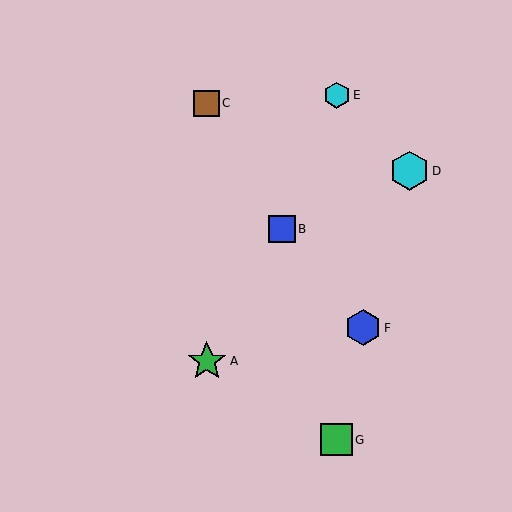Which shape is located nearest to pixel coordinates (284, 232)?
The blue square (labeled B) at (282, 229) is nearest to that location.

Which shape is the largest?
The green star (labeled A) is the largest.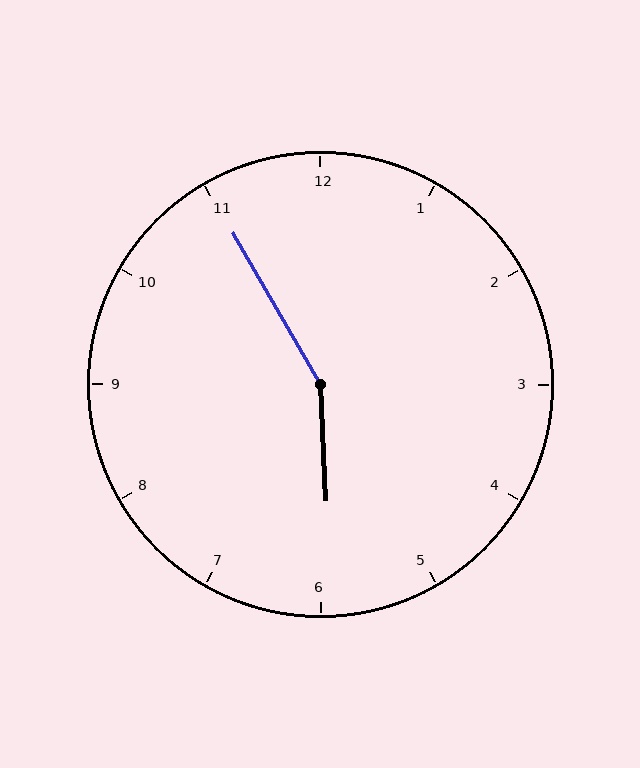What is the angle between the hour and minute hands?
Approximately 152 degrees.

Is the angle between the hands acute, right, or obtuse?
It is obtuse.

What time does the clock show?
5:55.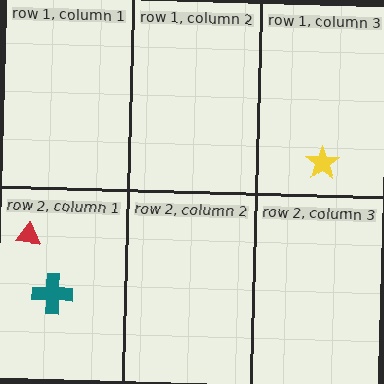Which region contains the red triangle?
The row 2, column 1 region.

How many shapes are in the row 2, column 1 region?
2.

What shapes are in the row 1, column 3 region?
The yellow star.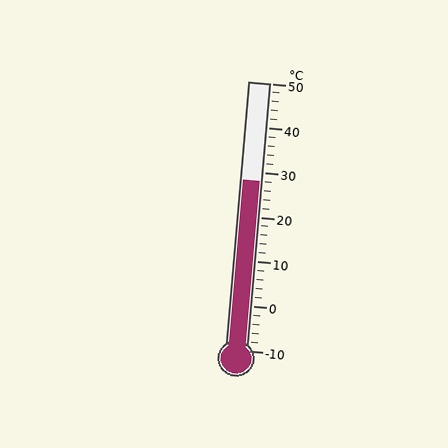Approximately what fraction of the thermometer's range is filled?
The thermometer is filled to approximately 65% of its range.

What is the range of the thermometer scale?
The thermometer scale ranges from -10°C to 50°C.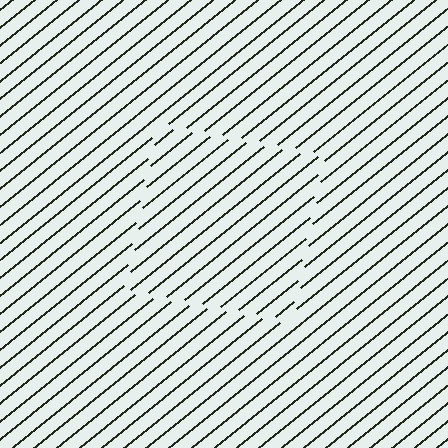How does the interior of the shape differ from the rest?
The interior of the shape contains the same grating, shifted by half a period — the contour is defined by the phase discontinuity where line-ends from the inner and outer gratings abut.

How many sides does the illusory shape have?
4 sides — the line-ends trace a square.